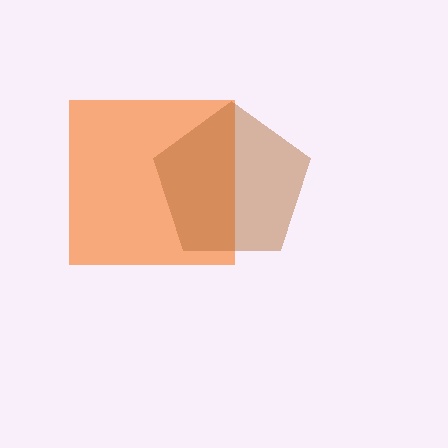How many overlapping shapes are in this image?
There are 2 overlapping shapes in the image.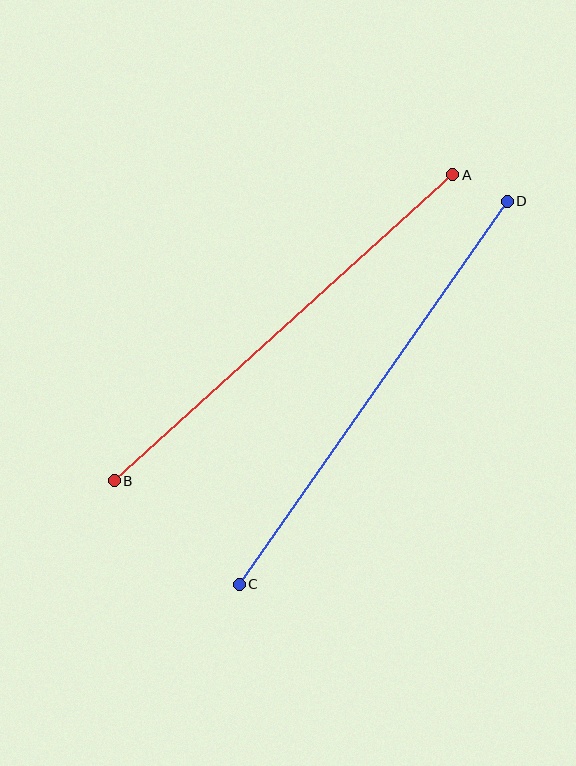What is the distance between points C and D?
The distance is approximately 467 pixels.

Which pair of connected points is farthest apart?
Points C and D are farthest apart.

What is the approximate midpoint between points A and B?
The midpoint is at approximately (284, 328) pixels.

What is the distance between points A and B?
The distance is approximately 457 pixels.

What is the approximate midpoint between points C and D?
The midpoint is at approximately (373, 393) pixels.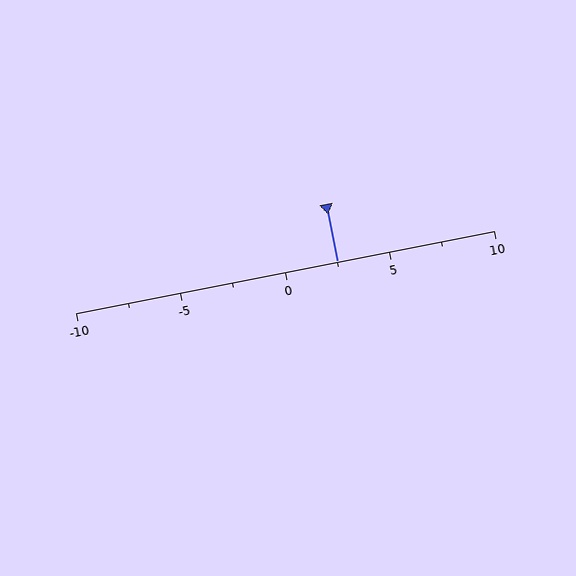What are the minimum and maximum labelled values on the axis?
The axis runs from -10 to 10.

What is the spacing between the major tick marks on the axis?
The major ticks are spaced 5 apart.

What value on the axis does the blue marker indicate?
The marker indicates approximately 2.5.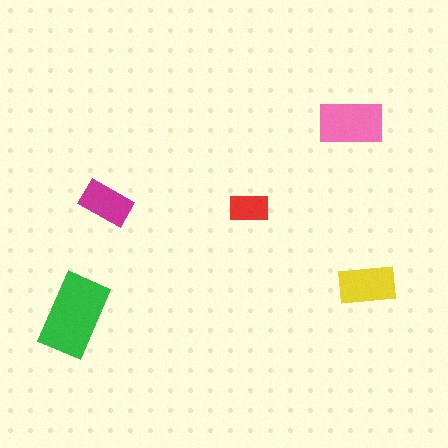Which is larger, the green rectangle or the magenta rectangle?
The green one.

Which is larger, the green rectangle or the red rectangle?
The green one.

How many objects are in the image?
There are 5 objects in the image.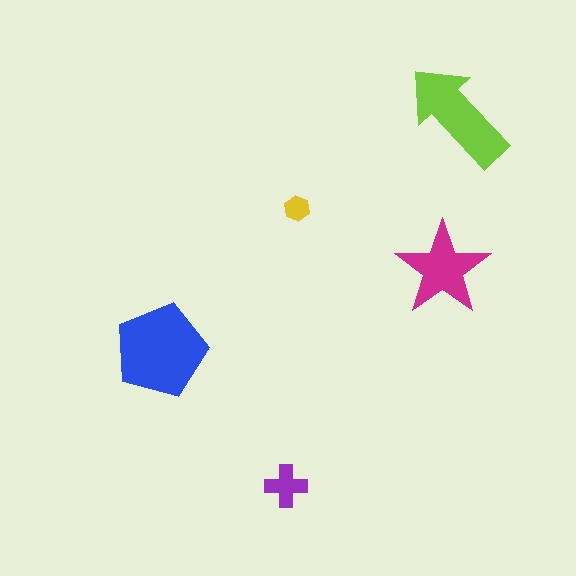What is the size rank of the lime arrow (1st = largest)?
2nd.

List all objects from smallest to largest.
The yellow hexagon, the purple cross, the magenta star, the lime arrow, the blue pentagon.